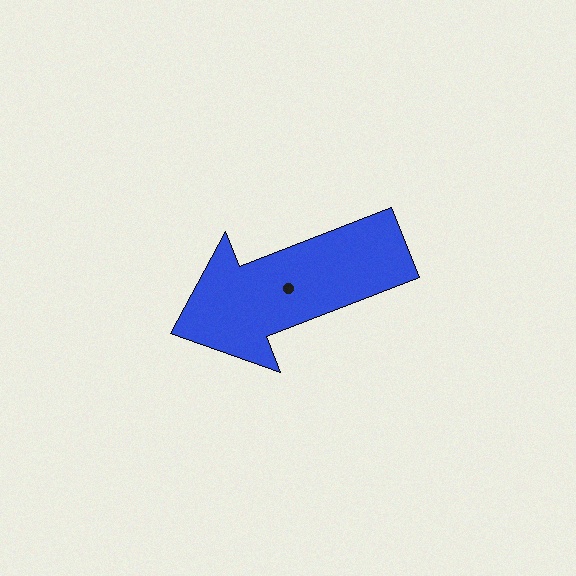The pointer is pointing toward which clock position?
Roughly 8 o'clock.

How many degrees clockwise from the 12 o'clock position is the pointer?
Approximately 249 degrees.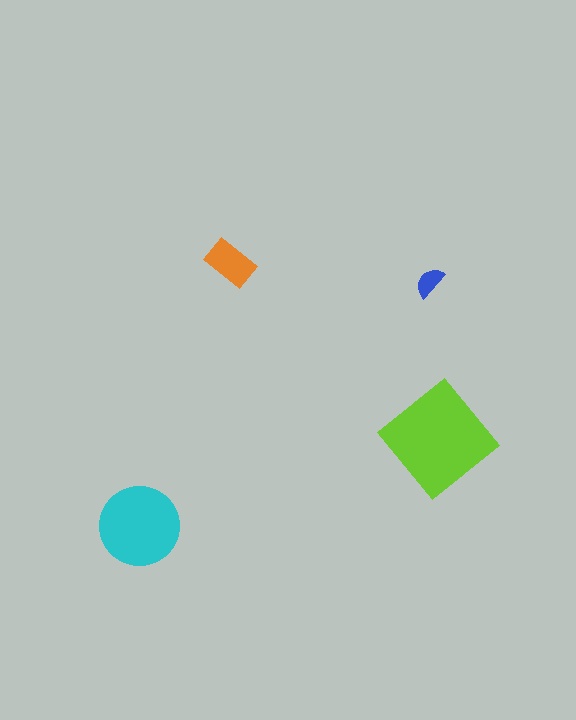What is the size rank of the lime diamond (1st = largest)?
1st.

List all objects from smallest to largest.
The blue semicircle, the orange rectangle, the cyan circle, the lime diamond.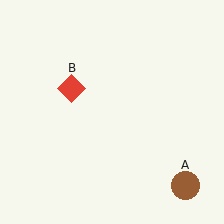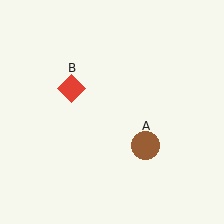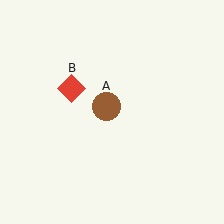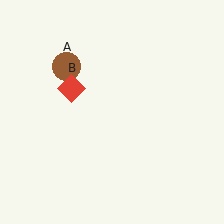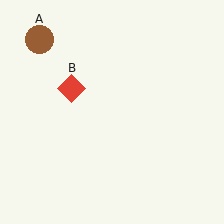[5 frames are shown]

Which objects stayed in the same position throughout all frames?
Red diamond (object B) remained stationary.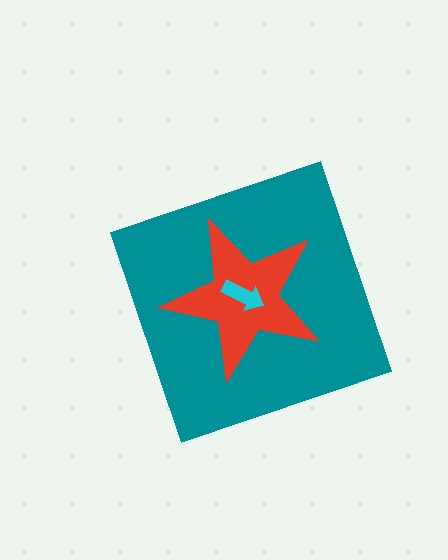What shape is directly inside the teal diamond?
The red star.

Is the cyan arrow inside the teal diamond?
Yes.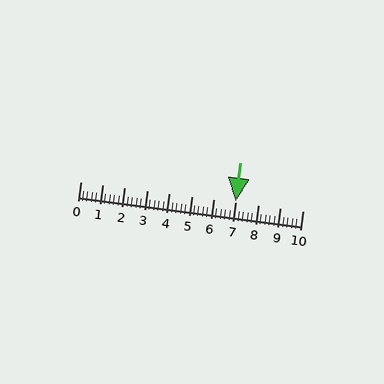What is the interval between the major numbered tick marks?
The major tick marks are spaced 1 units apart.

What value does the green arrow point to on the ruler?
The green arrow points to approximately 7.0.